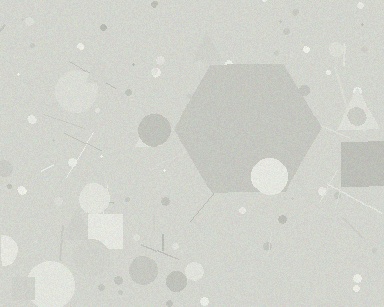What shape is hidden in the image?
A hexagon is hidden in the image.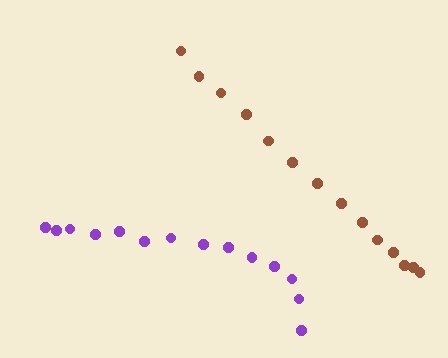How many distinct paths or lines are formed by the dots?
There are 2 distinct paths.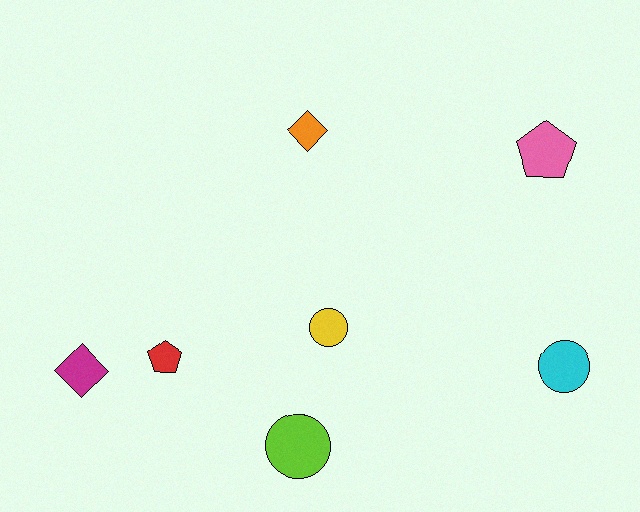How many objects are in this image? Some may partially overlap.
There are 7 objects.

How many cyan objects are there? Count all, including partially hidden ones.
There is 1 cyan object.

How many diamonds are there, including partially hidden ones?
There are 2 diamonds.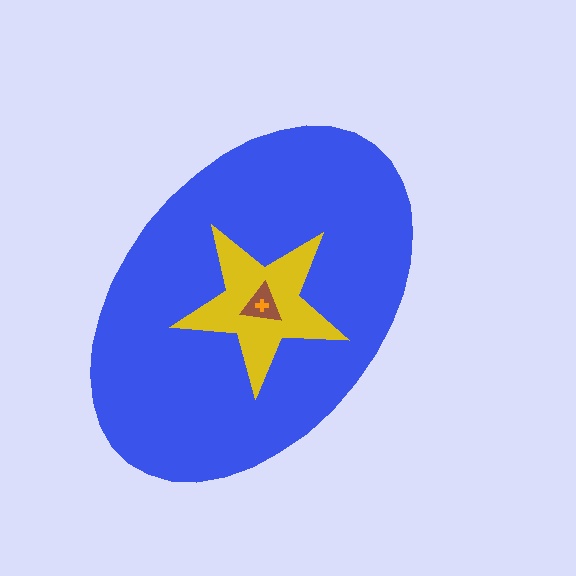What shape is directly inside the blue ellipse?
The yellow star.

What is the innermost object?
The orange cross.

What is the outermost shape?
The blue ellipse.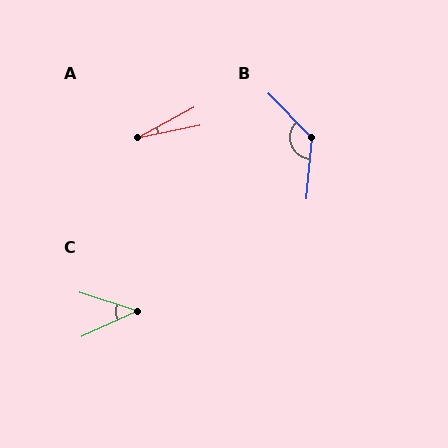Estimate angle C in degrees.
Approximately 42 degrees.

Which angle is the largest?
B, at approximately 131 degrees.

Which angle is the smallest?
A, at approximately 17 degrees.